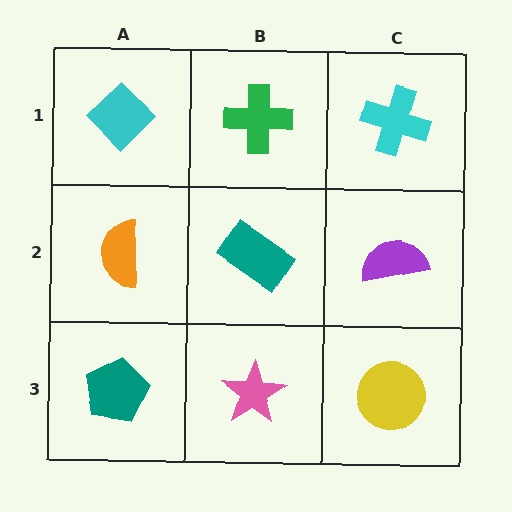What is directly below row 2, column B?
A pink star.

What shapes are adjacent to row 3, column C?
A purple semicircle (row 2, column C), a pink star (row 3, column B).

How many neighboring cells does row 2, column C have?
3.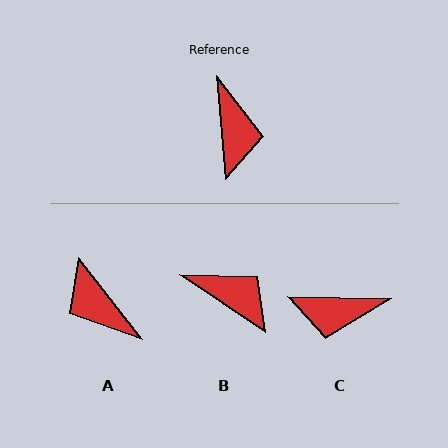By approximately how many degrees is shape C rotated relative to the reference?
Approximately 96 degrees clockwise.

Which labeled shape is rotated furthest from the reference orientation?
A, about 148 degrees away.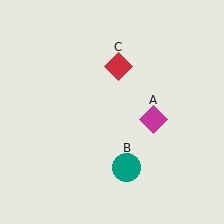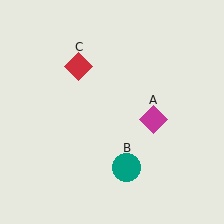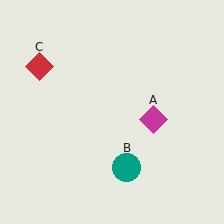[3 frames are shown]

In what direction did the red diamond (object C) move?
The red diamond (object C) moved left.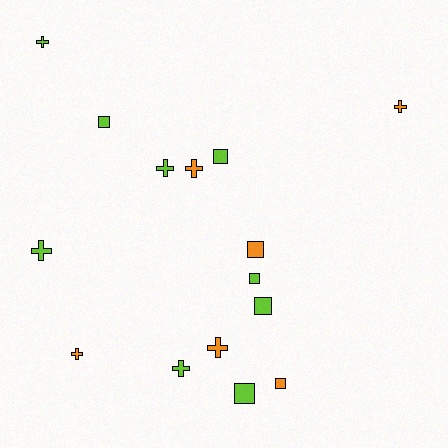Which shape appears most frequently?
Cross, with 8 objects.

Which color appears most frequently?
Lime, with 9 objects.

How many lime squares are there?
There are 5 lime squares.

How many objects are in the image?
There are 15 objects.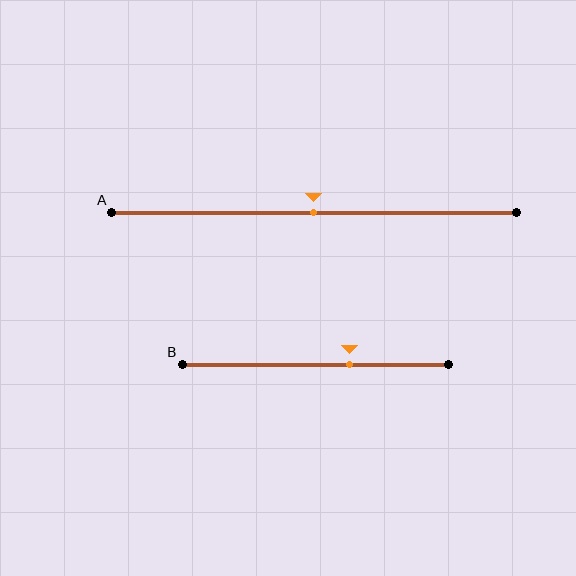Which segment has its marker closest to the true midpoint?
Segment A has its marker closest to the true midpoint.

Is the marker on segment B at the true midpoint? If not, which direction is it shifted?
No, the marker on segment B is shifted to the right by about 13% of the segment length.